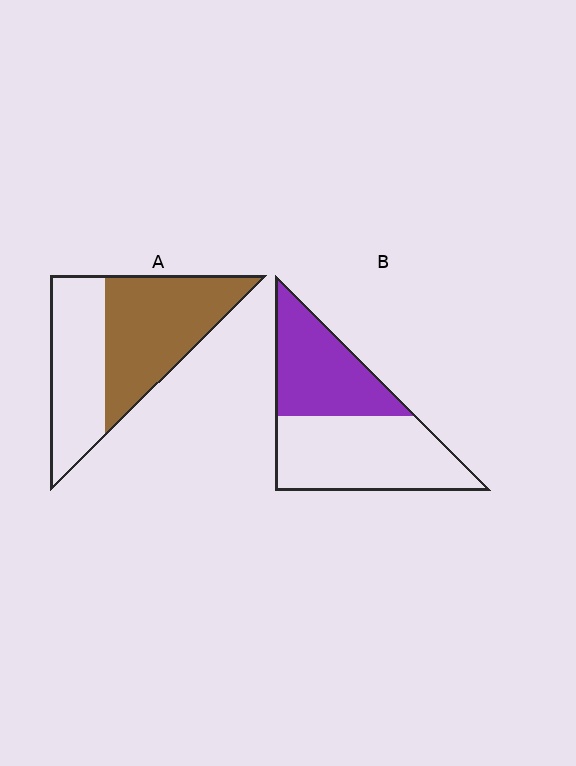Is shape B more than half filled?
No.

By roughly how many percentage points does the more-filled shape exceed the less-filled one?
By roughly 15 percentage points (A over B).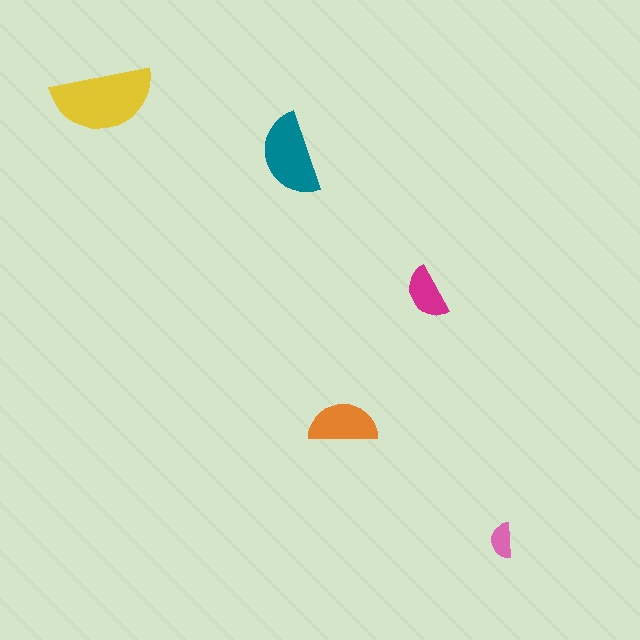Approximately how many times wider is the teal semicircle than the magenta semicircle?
About 1.5 times wider.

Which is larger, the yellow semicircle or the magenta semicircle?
The yellow one.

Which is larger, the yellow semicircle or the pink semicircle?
The yellow one.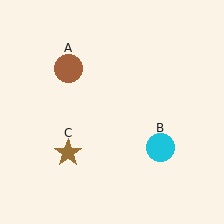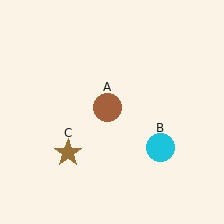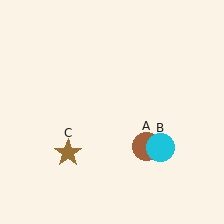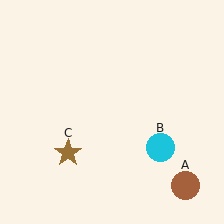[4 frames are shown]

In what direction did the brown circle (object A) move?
The brown circle (object A) moved down and to the right.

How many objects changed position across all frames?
1 object changed position: brown circle (object A).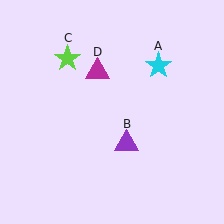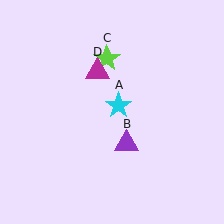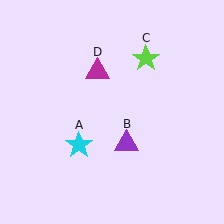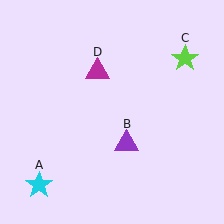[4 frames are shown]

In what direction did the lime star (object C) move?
The lime star (object C) moved right.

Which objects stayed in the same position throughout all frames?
Purple triangle (object B) and magenta triangle (object D) remained stationary.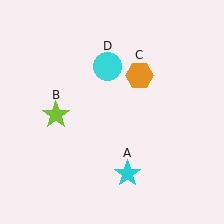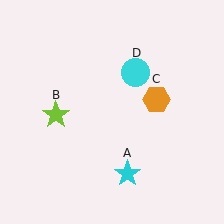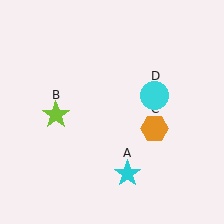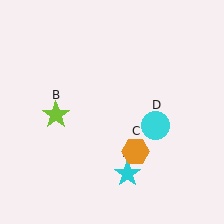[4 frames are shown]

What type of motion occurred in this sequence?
The orange hexagon (object C), cyan circle (object D) rotated clockwise around the center of the scene.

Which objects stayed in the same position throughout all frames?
Cyan star (object A) and lime star (object B) remained stationary.